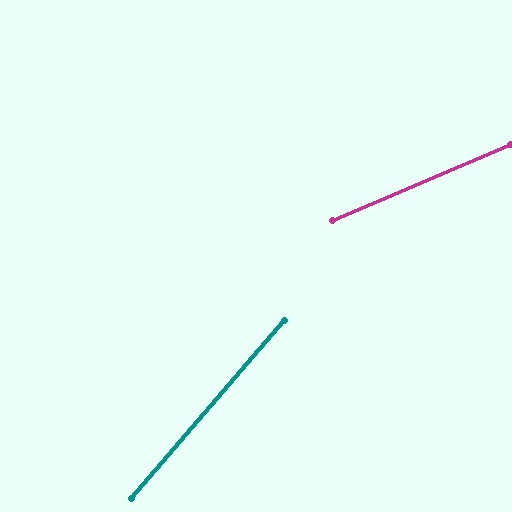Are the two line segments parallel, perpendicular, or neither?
Neither parallel nor perpendicular — they differ by about 26°.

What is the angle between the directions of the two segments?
Approximately 26 degrees.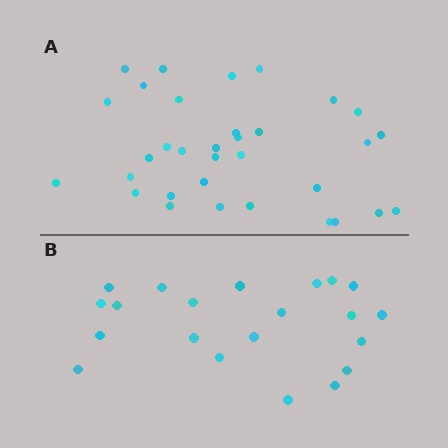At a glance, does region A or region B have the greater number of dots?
Region A (the top region) has more dots.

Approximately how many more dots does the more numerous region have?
Region A has roughly 12 or so more dots than region B.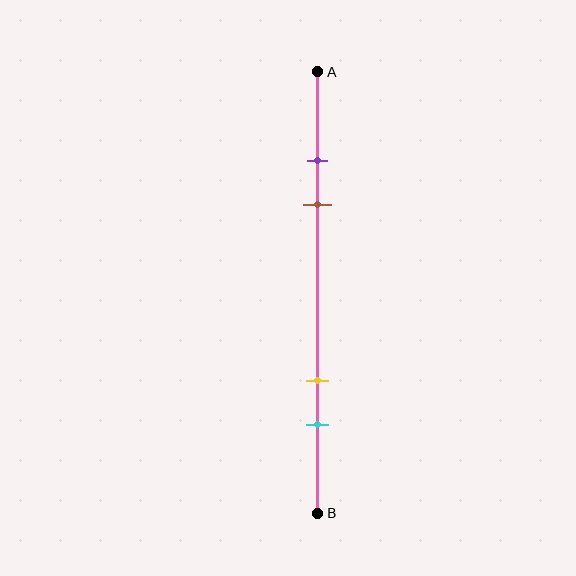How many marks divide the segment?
There are 4 marks dividing the segment.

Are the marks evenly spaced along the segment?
No, the marks are not evenly spaced.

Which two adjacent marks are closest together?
The purple and brown marks are the closest adjacent pair.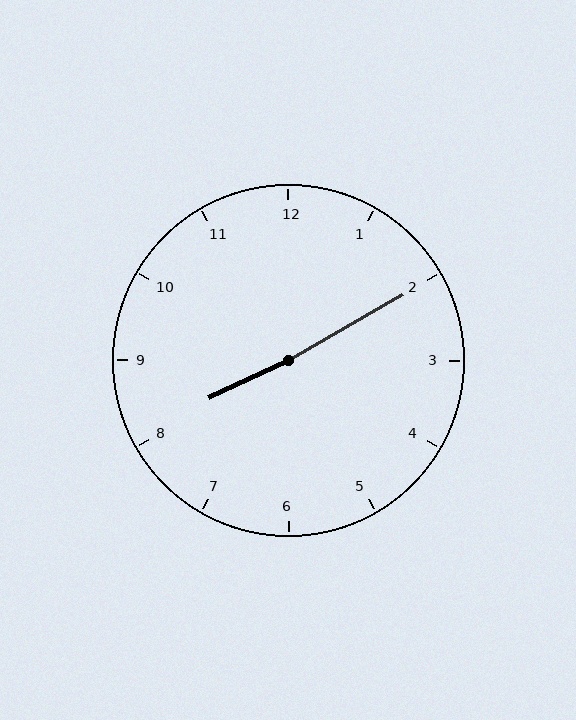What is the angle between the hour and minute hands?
Approximately 175 degrees.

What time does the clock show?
8:10.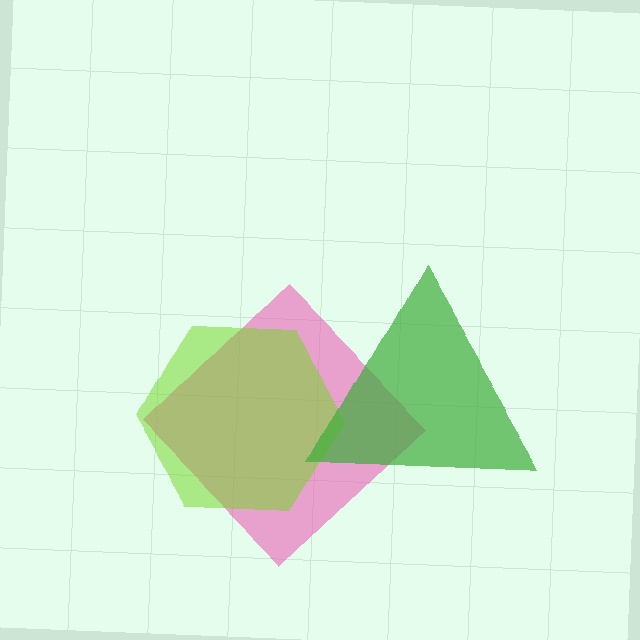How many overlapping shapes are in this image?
There are 3 overlapping shapes in the image.